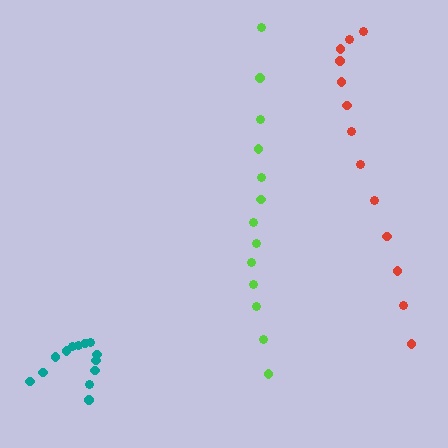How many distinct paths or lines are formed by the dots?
There are 3 distinct paths.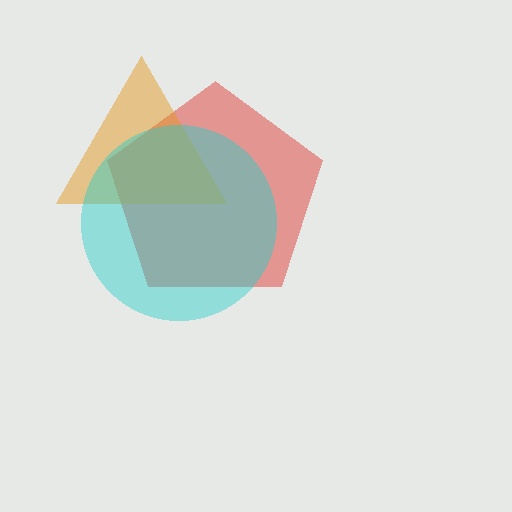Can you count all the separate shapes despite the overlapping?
Yes, there are 3 separate shapes.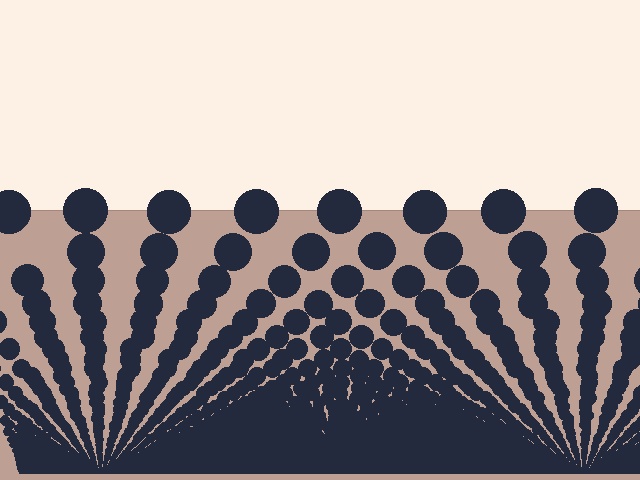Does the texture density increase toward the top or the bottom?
Density increases toward the bottom.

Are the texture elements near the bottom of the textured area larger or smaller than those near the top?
Smaller. The gradient is inverted — elements near the bottom are smaller and denser.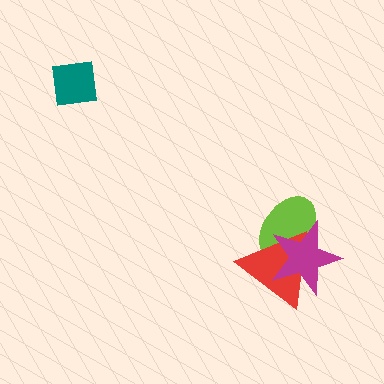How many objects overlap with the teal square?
0 objects overlap with the teal square.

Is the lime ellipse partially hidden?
Yes, it is partially covered by another shape.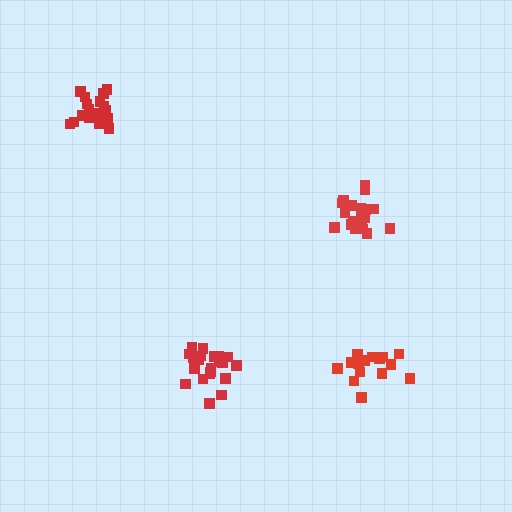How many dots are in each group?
Group 1: 21 dots, Group 2: 17 dots, Group 3: 21 dots, Group 4: 21 dots (80 total).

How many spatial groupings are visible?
There are 4 spatial groupings.